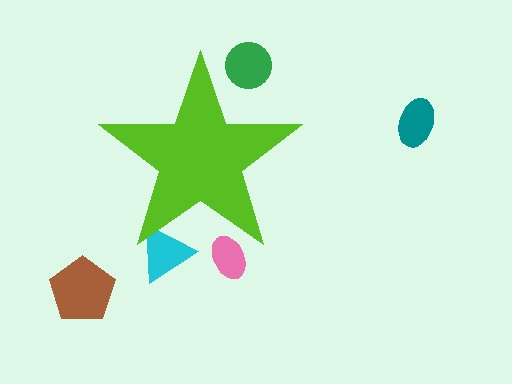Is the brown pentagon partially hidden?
No, the brown pentagon is fully visible.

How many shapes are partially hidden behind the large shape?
3 shapes are partially hidden.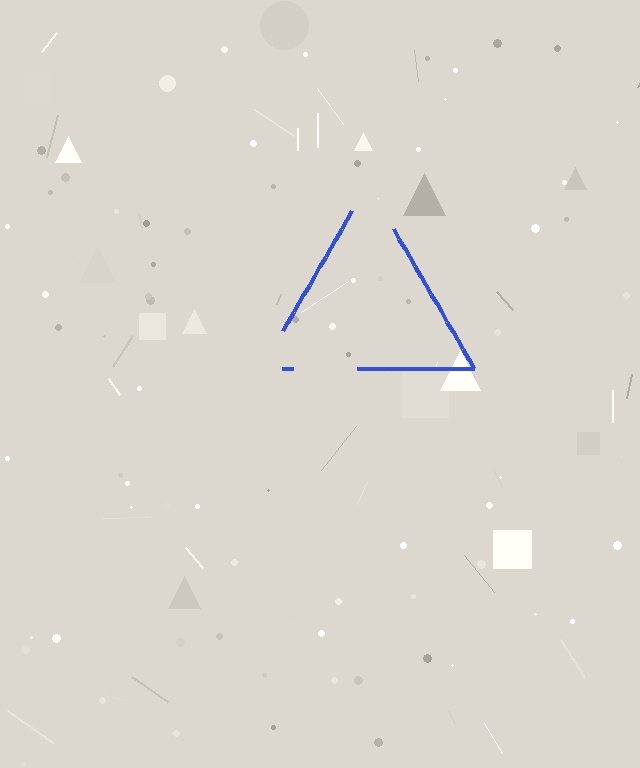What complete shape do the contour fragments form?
The contour fragments form a triangle.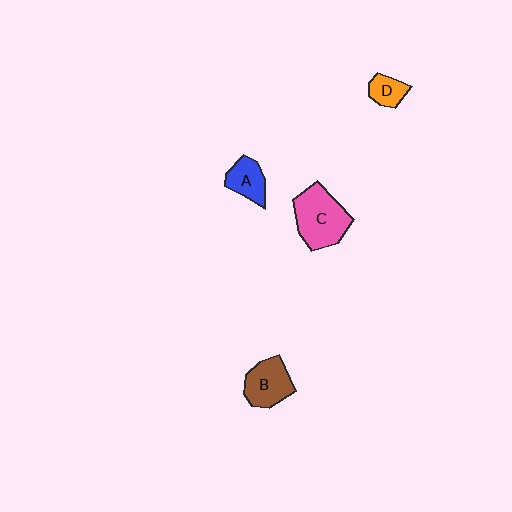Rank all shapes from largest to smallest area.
From largest to smallest: C (pink), B (brown), A (blue), D (orange).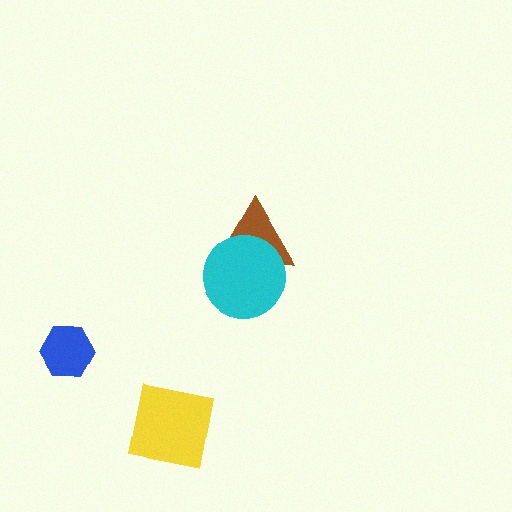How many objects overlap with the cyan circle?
1 object overlaps with the cyan circle.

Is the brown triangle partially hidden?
Yes, it is partially covered by another shape.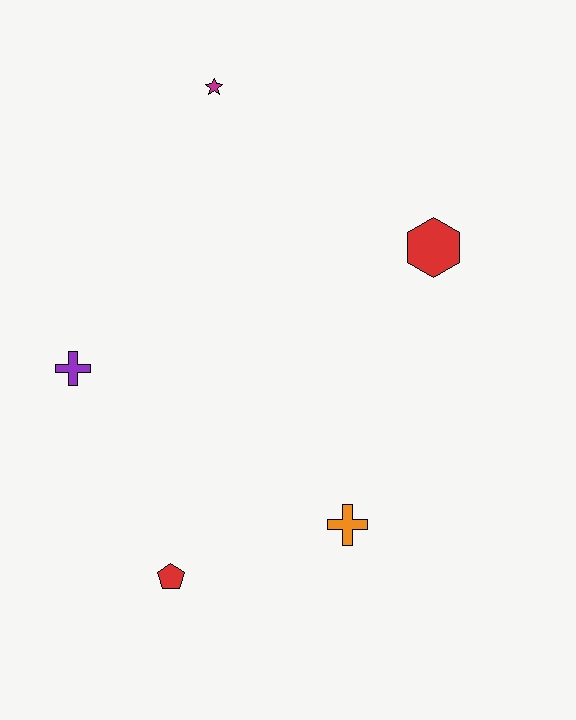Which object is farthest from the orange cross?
The magenta star is farthest from the orange cross.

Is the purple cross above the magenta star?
No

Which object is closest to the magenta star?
The red hexagon is closest to the magenta star.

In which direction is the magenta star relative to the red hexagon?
The magenta star is to the left of the red hexagon.